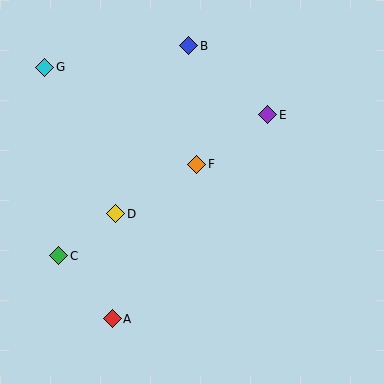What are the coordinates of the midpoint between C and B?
The midpoint between C and B is at (124, 151).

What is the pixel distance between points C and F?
The distance between C and F is 166 pixels.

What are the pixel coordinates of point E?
Point E is at (268, 115).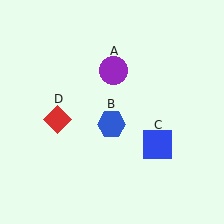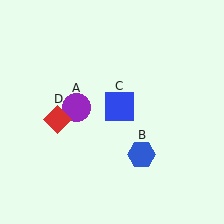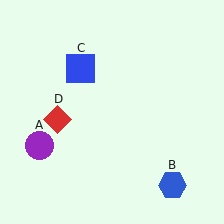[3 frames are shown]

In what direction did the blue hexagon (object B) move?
The blue hexagon (object B) moved down and to the right.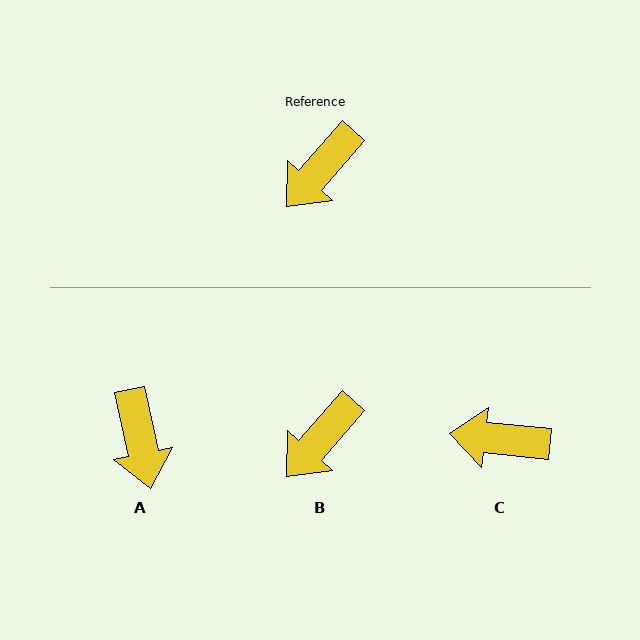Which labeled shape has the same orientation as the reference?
B.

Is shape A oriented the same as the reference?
No, it is off by about 53 degrees.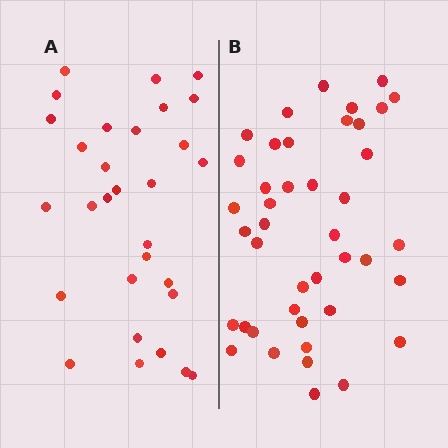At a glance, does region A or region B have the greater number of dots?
Region B (the right region) has more dots.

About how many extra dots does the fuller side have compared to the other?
Region B has roughly 12 or so more dots than region A.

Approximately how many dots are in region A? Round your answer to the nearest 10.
About 30 dots.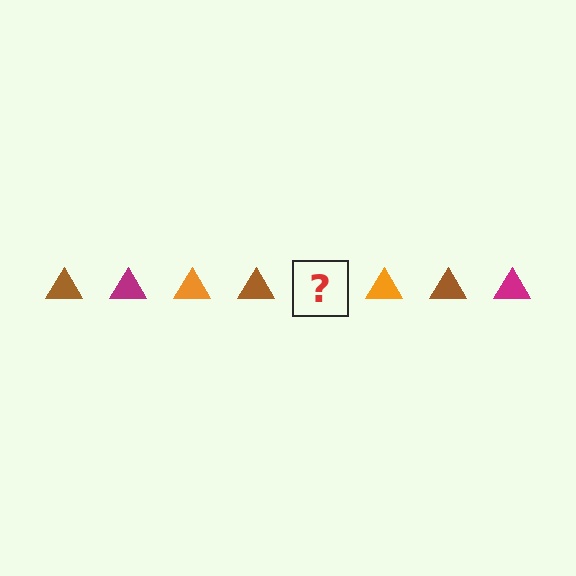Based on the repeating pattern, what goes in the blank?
The blank should be a magenta triangle.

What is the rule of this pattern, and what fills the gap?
The rule is that the pattern cycles through brown, magenta, orange triangles. The gap should be filled with a magenta triangle.